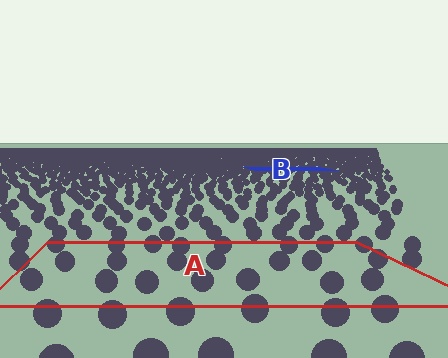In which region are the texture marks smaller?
The texture marks are smaller in region B, because it is farther away.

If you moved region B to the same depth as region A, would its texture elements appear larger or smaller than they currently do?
They would appear larger. At a closer depth, the same texture elements are projected at a bigger on-screen size.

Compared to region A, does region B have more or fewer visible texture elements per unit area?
Region B has more texture elements per unit area — they are packed more densely because it is farther away.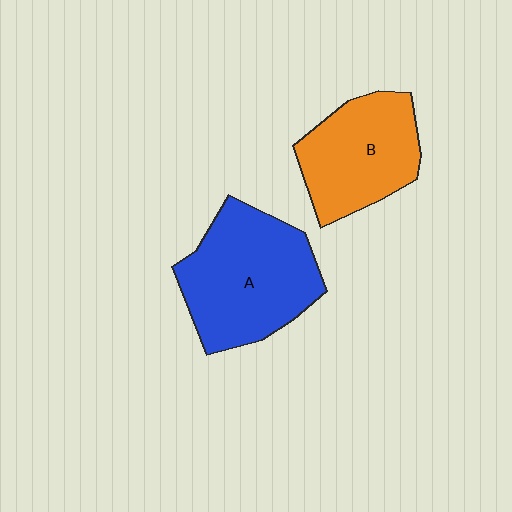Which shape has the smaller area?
Shape B (orange).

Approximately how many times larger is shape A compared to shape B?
Approximately 1.3 times.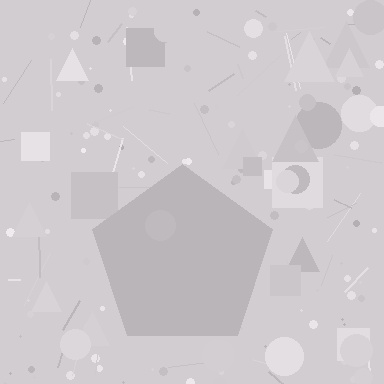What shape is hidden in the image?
A pentagon is hidden in the image.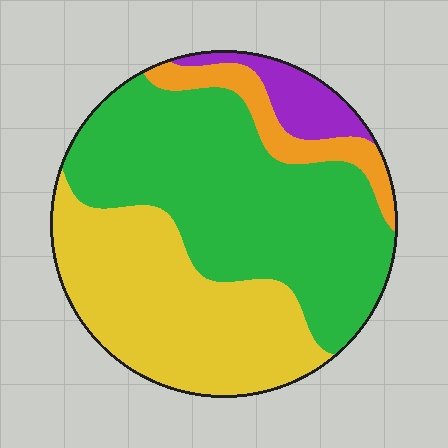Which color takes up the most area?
Green, at roughly 50%.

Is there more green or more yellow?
Green.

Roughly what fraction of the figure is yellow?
Yellow covers roughly 35% of the figure.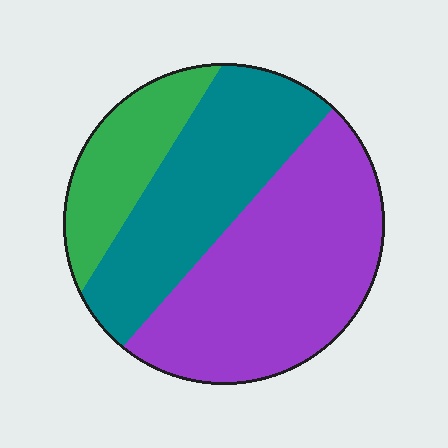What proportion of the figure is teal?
Teal covers about 35% of the figure.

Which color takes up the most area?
Purple, at roughly 50%.